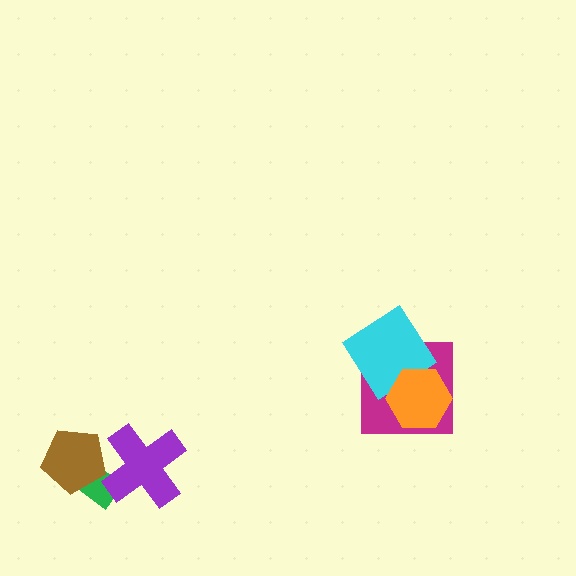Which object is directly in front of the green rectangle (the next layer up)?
The purple cross is directly in front of the green rectangle.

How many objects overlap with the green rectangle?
2 objects overlap with the green rectangle.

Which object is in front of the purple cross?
The brown pentagon is in front of the purple cross.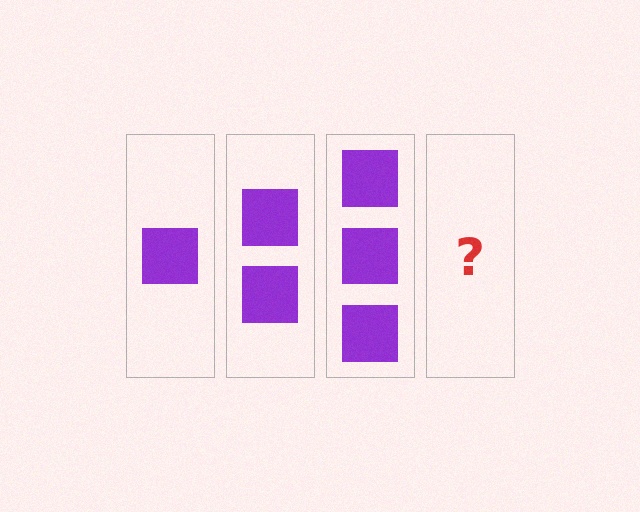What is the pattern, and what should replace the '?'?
The pattern is that each step adds one more square. The '?' should be 4 squares.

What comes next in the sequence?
The next element should be 4 squares.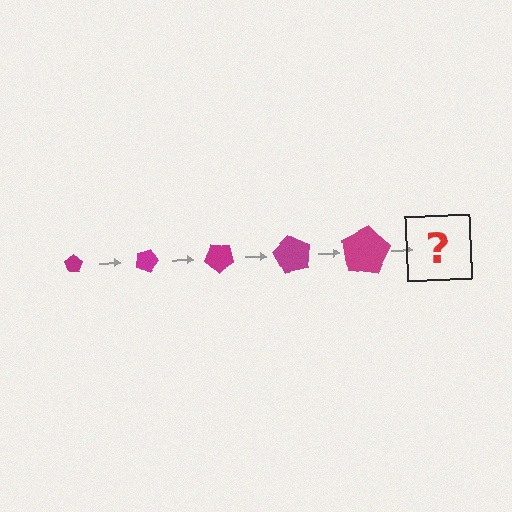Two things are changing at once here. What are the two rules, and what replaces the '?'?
The two rules are that the pentagon grows larger each step and it rotates 20 degrees each step. The '?' should be a pentagon, larger than the previous one and rotated 100 degrees from the start.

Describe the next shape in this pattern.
It should be a pentagon, larger than the previous one and rotated 100 degrees from the start.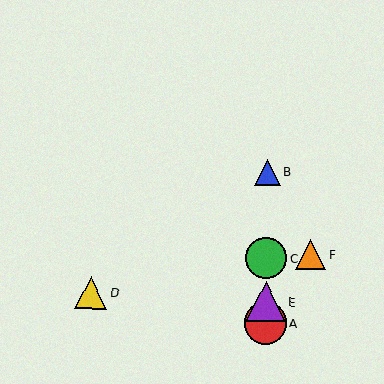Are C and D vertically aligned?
No, C is at x≈266 and D is at x≈91.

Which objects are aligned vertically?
Objects A, B, C, E are aligned vertically.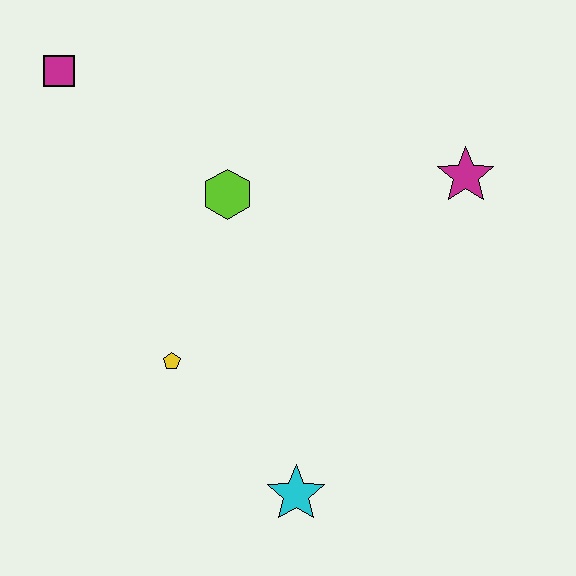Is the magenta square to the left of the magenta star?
Yes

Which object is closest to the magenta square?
The lime hexagon is closest to the magenta square.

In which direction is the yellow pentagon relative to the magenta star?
The yellow pentagon is to the left of the magenta star.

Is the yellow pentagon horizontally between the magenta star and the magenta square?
Yes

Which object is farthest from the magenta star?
The magenta square is farthest from the magenta star.